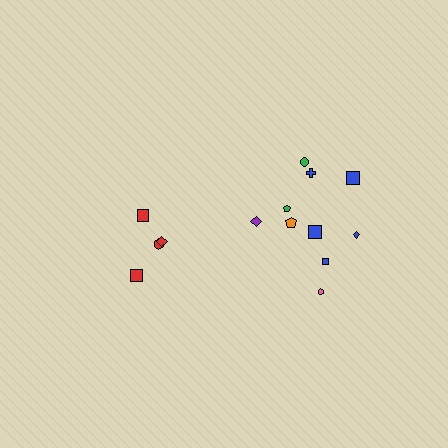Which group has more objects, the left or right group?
The right group.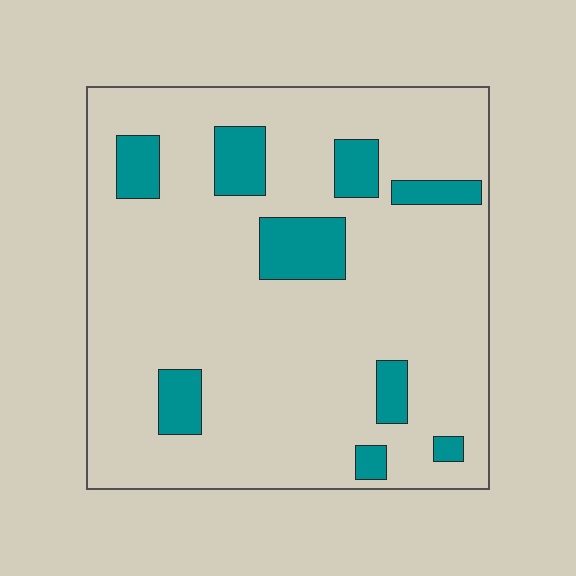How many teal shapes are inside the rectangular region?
9.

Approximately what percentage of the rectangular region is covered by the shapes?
Approximately 15%.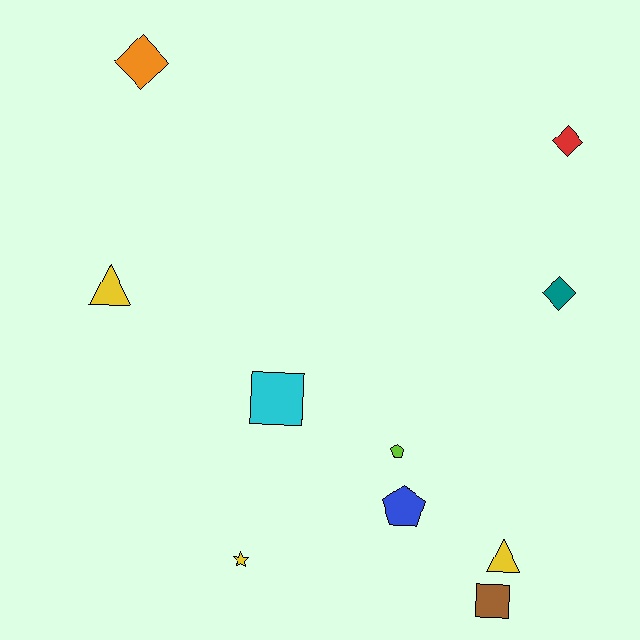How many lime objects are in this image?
There is 1 lime object.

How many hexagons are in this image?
There are no hexagons.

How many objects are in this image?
There are 10 objects.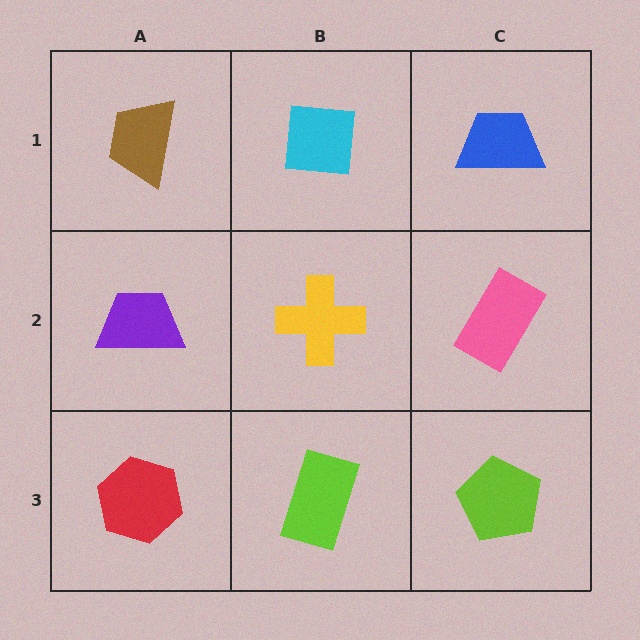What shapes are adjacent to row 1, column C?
A pink rectangle (row 2, column C), a cyan square (row 1, column B).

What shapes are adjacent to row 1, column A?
A purple trapezoid (row 2, column A), a cyan square (row 1, column B).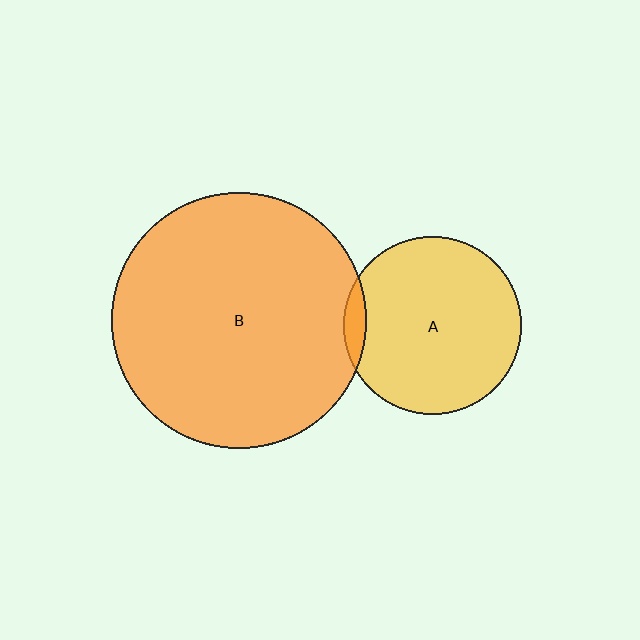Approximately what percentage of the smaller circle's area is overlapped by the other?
Approximately 5%.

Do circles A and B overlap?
Yes.